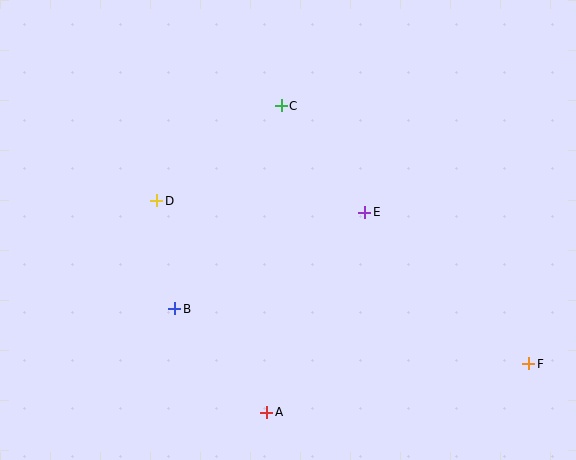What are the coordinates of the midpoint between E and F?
The midpoint between E and F is at (447, 288).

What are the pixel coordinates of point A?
Point A is at (267, 412).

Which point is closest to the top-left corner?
Point D is closest to the top-left corner.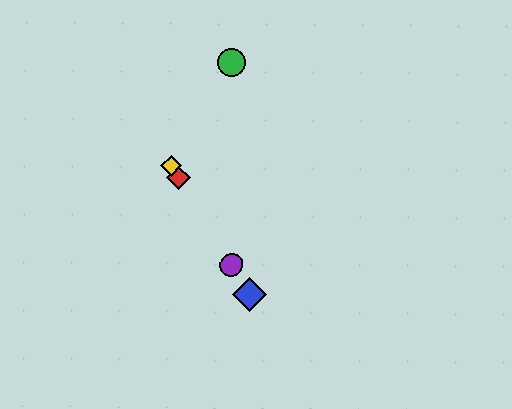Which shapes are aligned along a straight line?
The red diamond, the blue diamond, the yellow diamond, the purple circle are aligned along a straight line.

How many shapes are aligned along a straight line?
4 shapes (the red diamond, the blue diamond, the yellow diamond, the purple circle) are aligned along a straight line.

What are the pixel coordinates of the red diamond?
The red diamond is at (179, 178).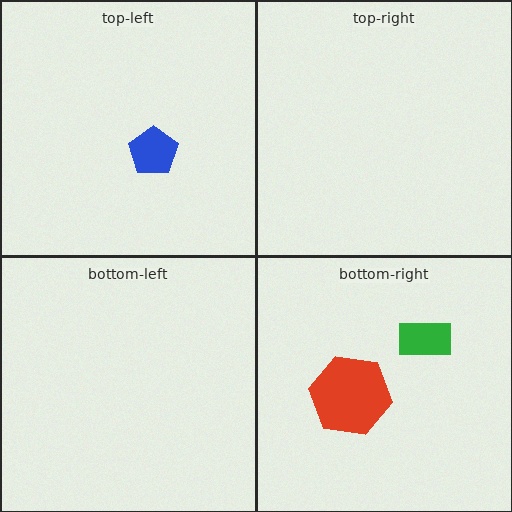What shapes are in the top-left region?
The blue pentagon.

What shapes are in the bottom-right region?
The red hexagon, the green rectangle.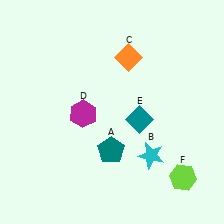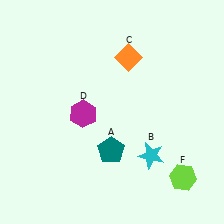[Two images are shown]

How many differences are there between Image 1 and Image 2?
There is 1 difference between the two images.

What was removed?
The teal diamond (E) was removed in Image 2.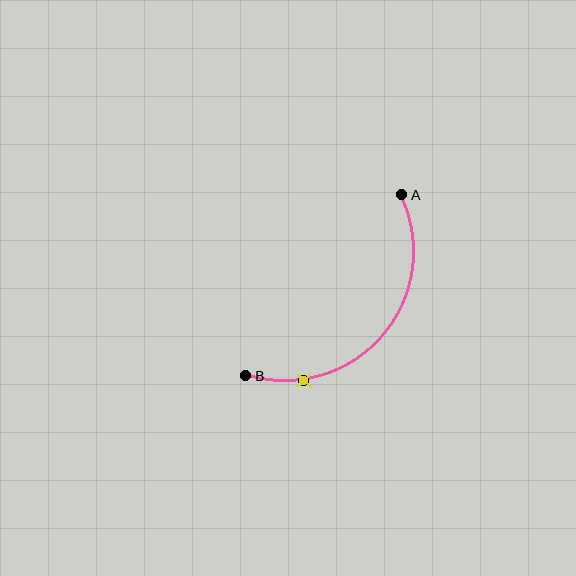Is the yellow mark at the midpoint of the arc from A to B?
No. The yellow mark lies on the arc but is closer to endpoint B. The arc midpoint would be at the point on the curve equidistant along the arc from both A and B.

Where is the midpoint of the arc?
The arc midpoint is the point on the curve farthest from the straight line joining A and B. It sits below and to the right of that line.